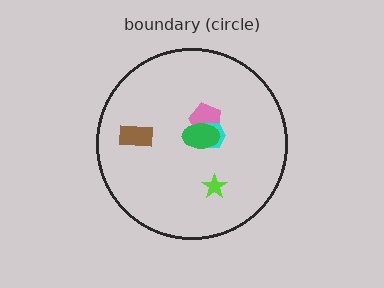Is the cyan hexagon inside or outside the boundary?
Inside.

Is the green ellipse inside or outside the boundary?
Inside.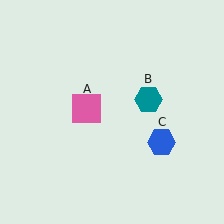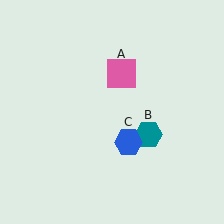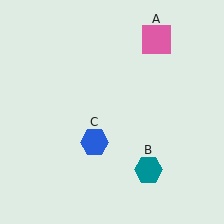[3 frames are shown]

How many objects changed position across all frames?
3 objects changed position: pink square (object A), teal hexagon (object B), blue hexagon (object C).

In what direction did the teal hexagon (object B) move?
The teal hexagon (object B) moved down.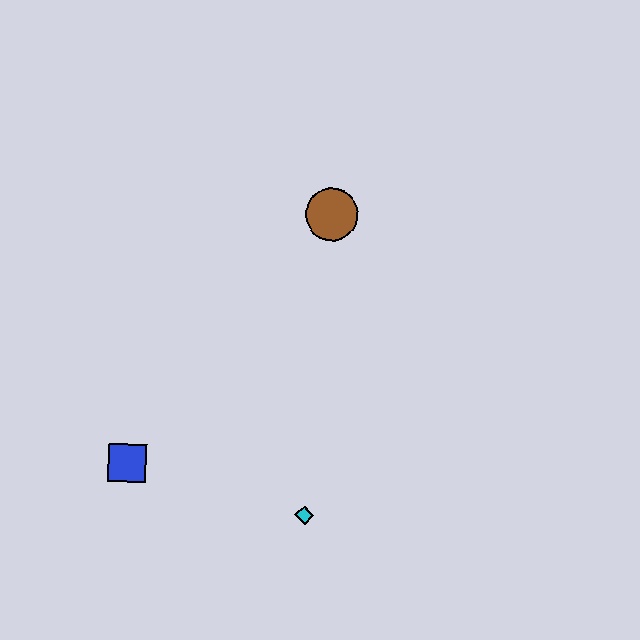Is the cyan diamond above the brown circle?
No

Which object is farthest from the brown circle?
The blue square is farthest from the brown circle.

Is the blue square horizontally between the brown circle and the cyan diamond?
No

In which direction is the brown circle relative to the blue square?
The brown circle is above the blue square.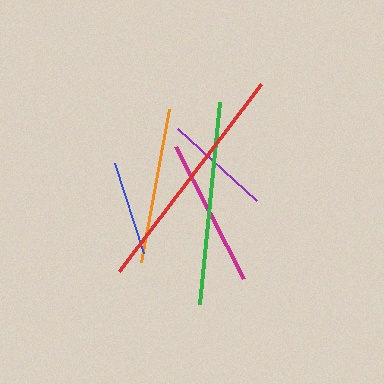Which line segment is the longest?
The red line is the longest at approximately 235 pixels.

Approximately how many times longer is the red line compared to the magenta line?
The red line is approximately 1.6 times the length of the magenta line.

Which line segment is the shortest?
The blue line is the shortest at approximately 95 pixels.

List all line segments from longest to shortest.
From longest to shortest: red, green, orange, magenta, purple, blue.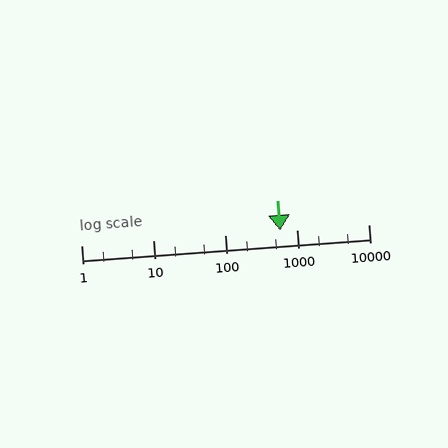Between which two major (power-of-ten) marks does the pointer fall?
The pointer is between 100 and 1000.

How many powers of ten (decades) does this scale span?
The scale spans 4 decades, from 1 to 10000.